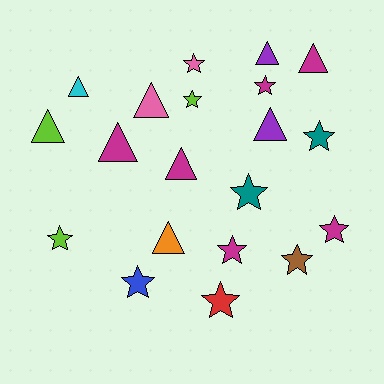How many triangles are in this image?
There are 9 triangles.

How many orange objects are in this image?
There is 1 orange object.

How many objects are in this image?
There are 20 objects.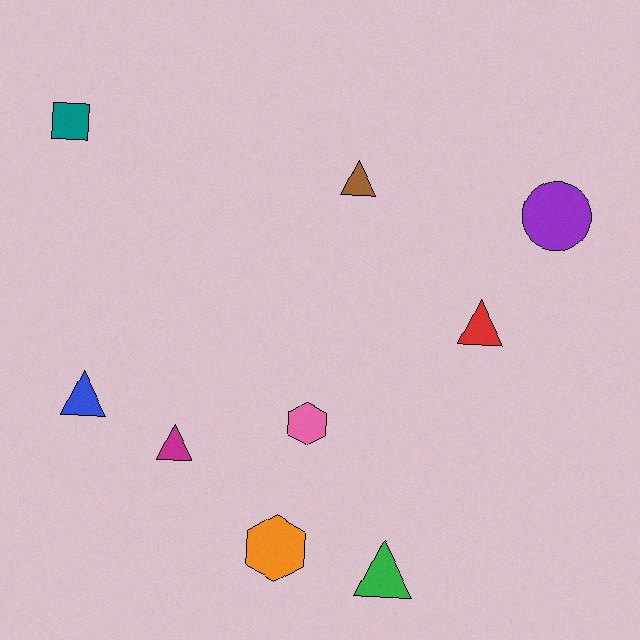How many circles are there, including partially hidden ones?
There is 1 circle.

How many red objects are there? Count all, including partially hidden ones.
There is 1 red object.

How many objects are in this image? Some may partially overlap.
There are 9 objects.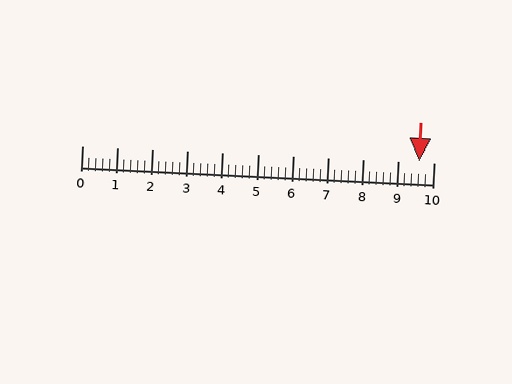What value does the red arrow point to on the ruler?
The red arrow points to approximately 9.6.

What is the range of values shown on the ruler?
The ruler shows values from 0 to 10.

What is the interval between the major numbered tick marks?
The major tick marks are spaced 1 units apart.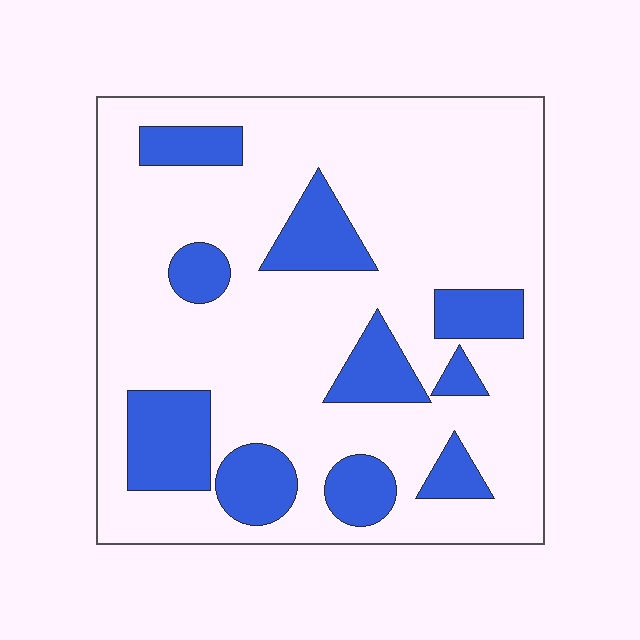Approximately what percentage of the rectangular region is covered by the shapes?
Approximately 25%.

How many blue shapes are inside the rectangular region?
10.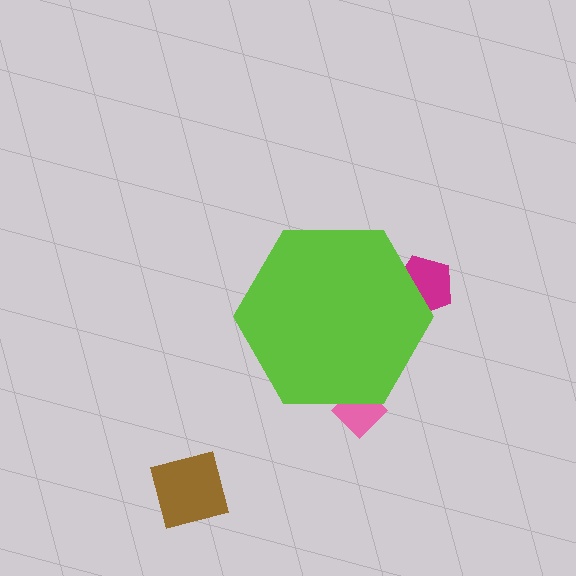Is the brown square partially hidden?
No, the brown square is fully visible.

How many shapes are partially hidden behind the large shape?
2 shapes are partially hidden.